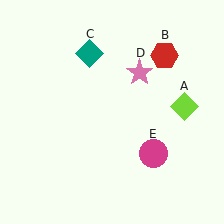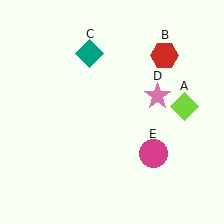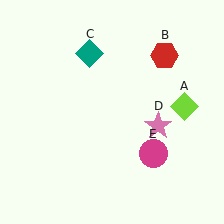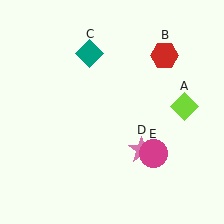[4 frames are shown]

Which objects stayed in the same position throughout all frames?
Lime diamond (object A) and red hexagon (object B) and teal diamond (object C) and magenta circle (object E) remained stationary.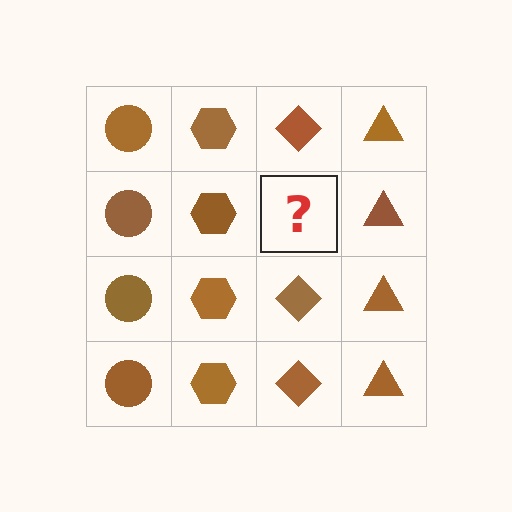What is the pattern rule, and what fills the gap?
The rule is that each column has a consistent shape. The gap should be filled with a brown diamond.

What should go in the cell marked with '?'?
The missing cell should contain a brown diamond.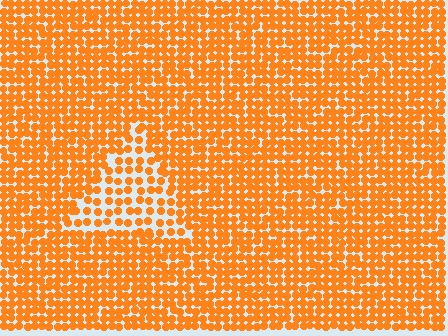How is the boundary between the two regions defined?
The boundary is defined by a change in element density (approximately 1.8x ratio). All elements are the same color, size, and shape.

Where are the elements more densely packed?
The elements are more densely packed outside the triangle boundary.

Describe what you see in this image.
The image contains small orange elements arranged at two different densities. A triangle-shaped region is visible where the elements are less densely packed than the surrounding area.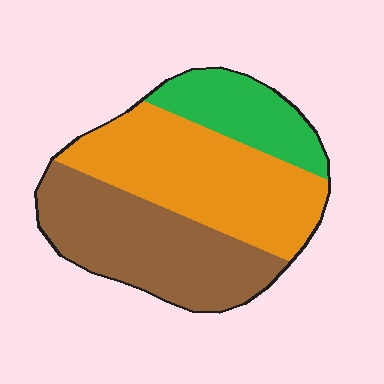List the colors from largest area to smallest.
From largest to smallest: orange, brown, green.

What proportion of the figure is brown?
Brown takes up between a quarter and a half of the figure.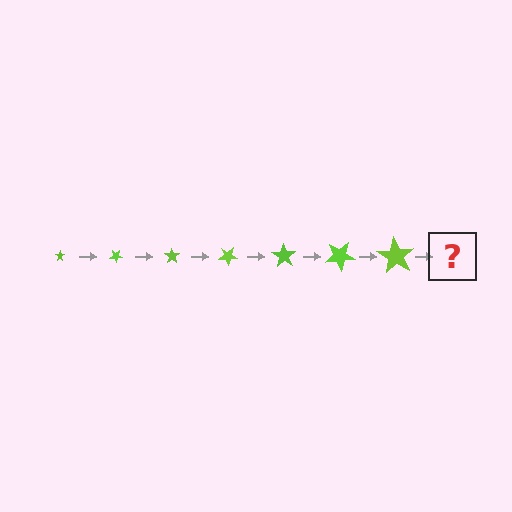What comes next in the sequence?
The next element should be a star, larger than the previous one and rotated 245 degrees from the start.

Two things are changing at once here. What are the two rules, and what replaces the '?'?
The two rules are that the star grows larger each step and it rotates 35 degrees each step. The '?' should be a star, larger than the previous one and rotated 245 degrees from the start.